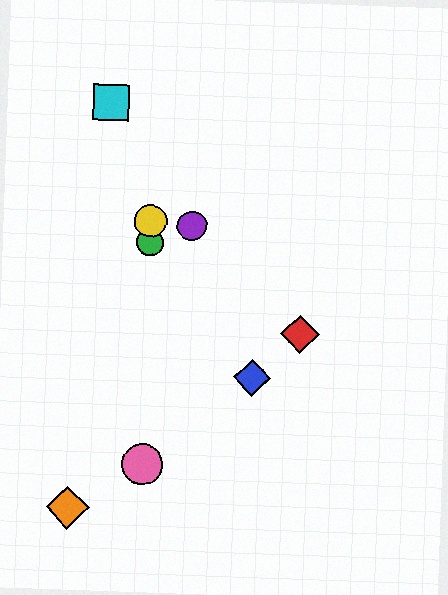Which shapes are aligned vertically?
The green circle, the yellow circle, the pink circle are aligned vertically.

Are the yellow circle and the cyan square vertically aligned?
No, the yellow circle is at x≈151 and the cyan square is at x≈111.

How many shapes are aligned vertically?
3 shapes (the green circle, the yellow circle, the pink circle) are aligned vertically.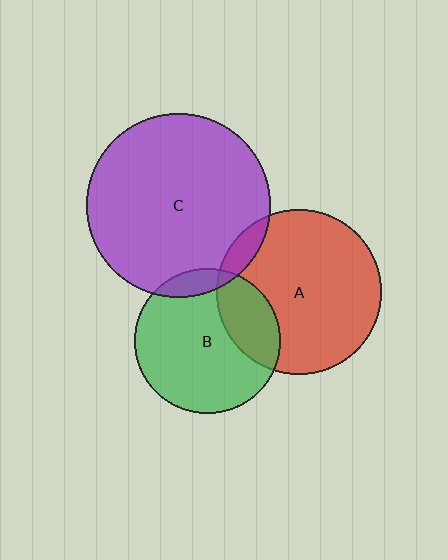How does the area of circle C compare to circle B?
Approximately 1.6 times.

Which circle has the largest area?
Circle C (purple).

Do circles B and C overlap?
Yes.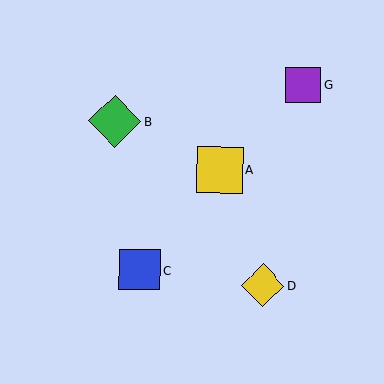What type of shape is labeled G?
Shape G is a purple square.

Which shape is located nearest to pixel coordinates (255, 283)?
The yellow diamond (labeled D) at (263, 286) is nearest to that location.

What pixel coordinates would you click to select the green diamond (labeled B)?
Click at (115, 121) to select the green diamond B.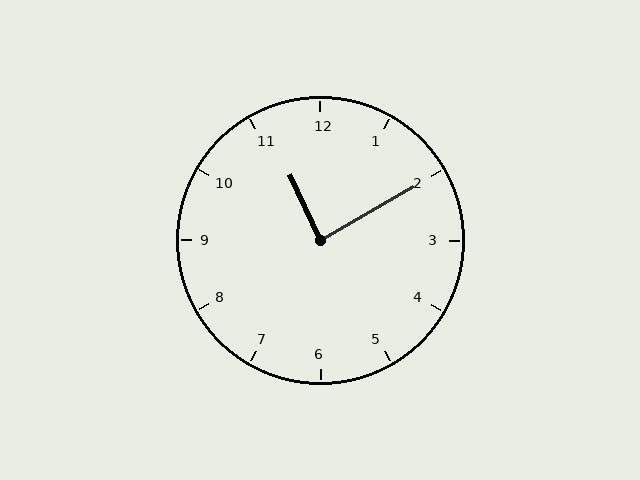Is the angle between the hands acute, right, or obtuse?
It is right.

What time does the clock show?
11:10.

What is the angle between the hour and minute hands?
Approximately 85 degrees.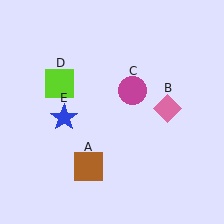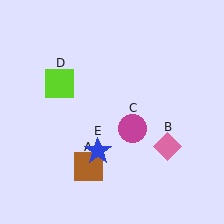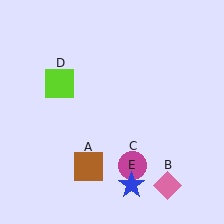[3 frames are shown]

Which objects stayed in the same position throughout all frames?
Brown square (object A) and lime square (object D) remained stationary.